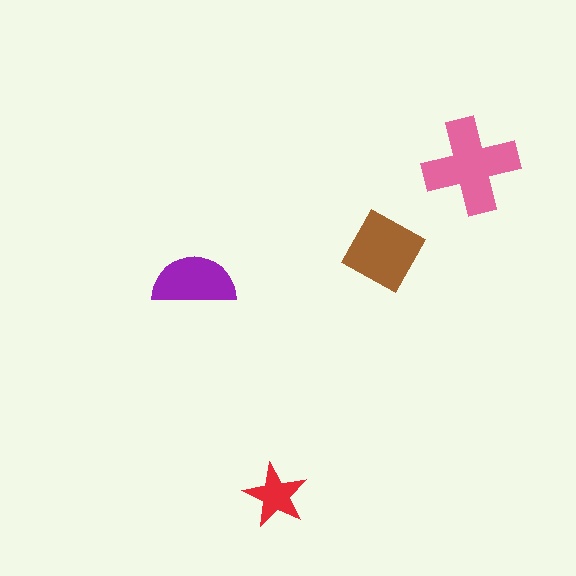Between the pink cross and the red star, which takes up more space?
The pink cross.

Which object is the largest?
The pink cross.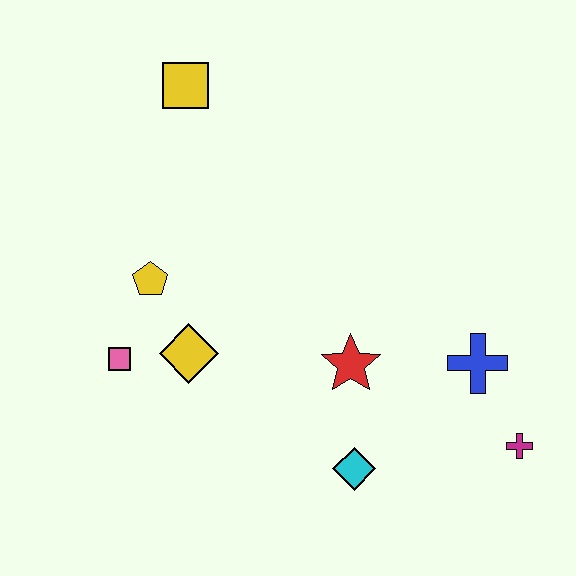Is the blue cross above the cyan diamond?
Yes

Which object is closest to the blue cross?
The magenta cross is closest to the blue cross.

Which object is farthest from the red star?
The yellow square is farthest from the red star.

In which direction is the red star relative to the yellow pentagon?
The red star is to the right of the yellow pentagon.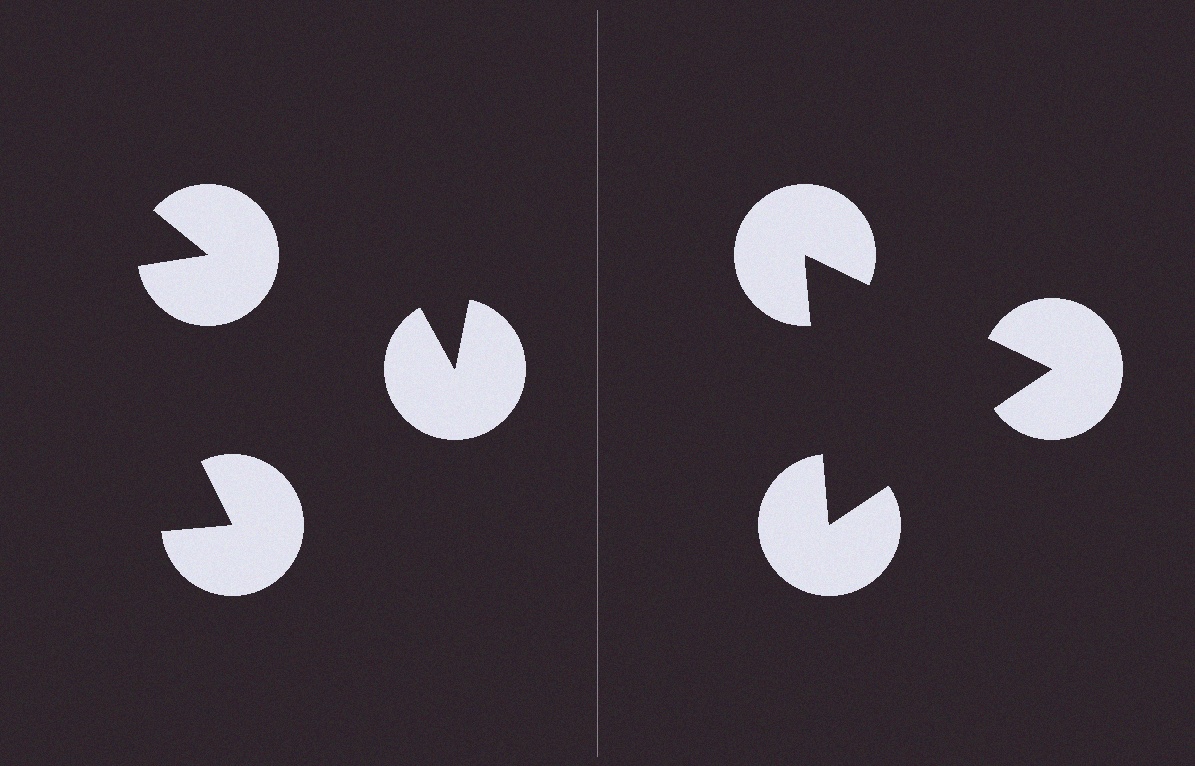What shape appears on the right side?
An illusory triangle.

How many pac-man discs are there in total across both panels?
6 — 3 on each side.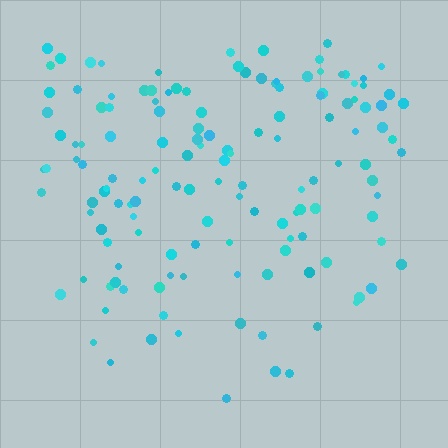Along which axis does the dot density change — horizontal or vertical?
Vertical.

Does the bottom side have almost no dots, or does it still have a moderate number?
Still a moderate number, just noticeably fewer than the top.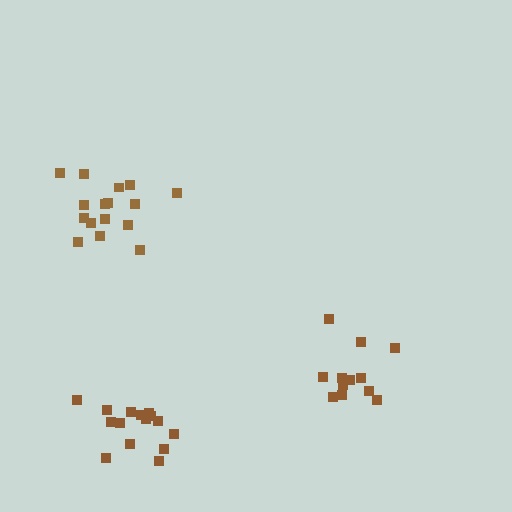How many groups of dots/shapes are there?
There are 3 groups.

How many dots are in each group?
Group 1: 15 dots, Group 2: 12 dots, Group 3: 16 dots (43 total).